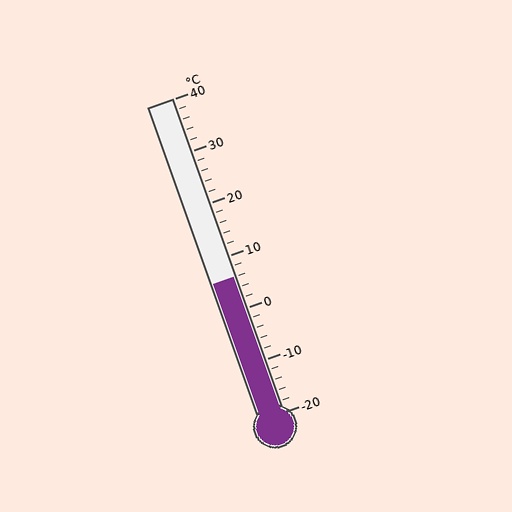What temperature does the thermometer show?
The thermometer shows approximately 6°C.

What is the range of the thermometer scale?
The thermometer scale ranges from -20°C to 40°C.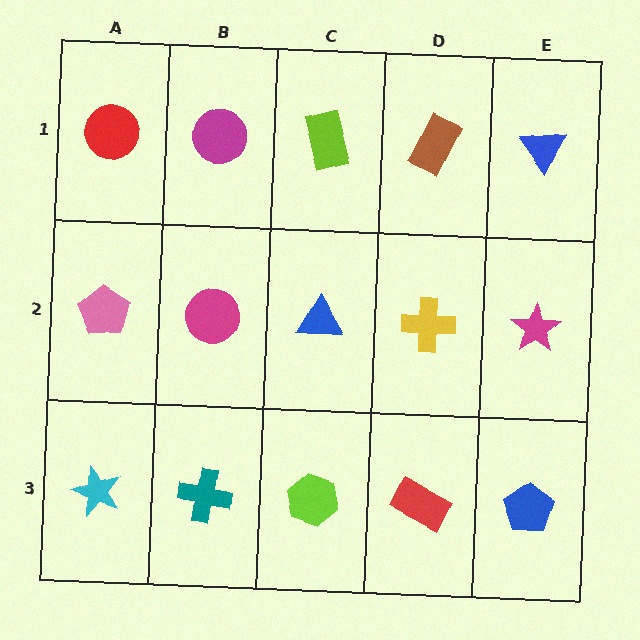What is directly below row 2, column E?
A blue pentagon.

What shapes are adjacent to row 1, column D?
A yellow cross (row 2, column D), a lime rectangle (row 1, column C), a blue triangle (row 1, column E).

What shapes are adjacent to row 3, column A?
A pink pentagon (row 2, column A), a teal cross (row 3, column B).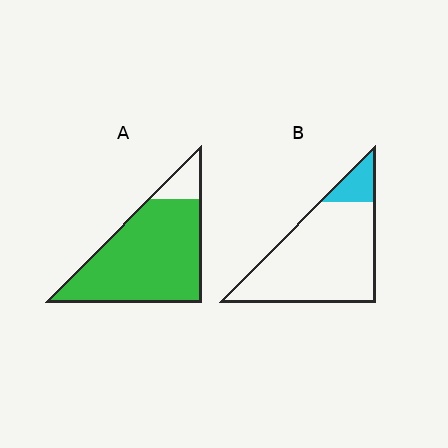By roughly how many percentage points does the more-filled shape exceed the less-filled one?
By roughly 75 percentage points (A over B).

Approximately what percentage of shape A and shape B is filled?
A is approximately 90% and B is approximately 15%.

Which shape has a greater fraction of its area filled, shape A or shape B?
Shape A.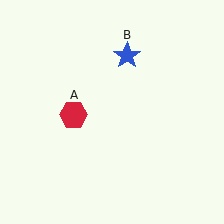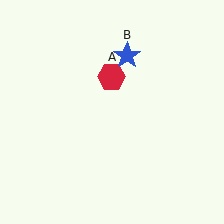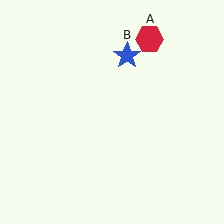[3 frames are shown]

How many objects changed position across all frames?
1 object changed position: red hexagon (object A).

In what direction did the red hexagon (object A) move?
The red hexagon (object A) moved up and to the right.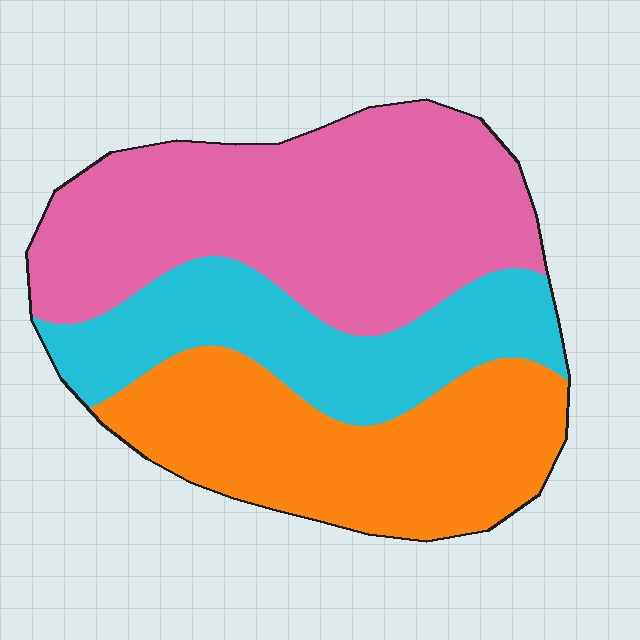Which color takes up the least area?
Cyan, at roughly 25%.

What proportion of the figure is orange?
Orange takes up between a quarter and a half of the figure.